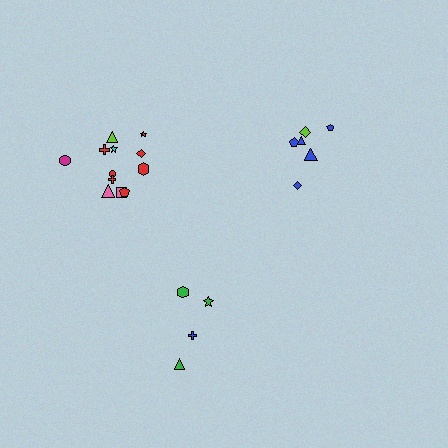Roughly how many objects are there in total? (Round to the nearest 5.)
Roughly 20 objects in total.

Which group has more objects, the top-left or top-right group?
The top-left group.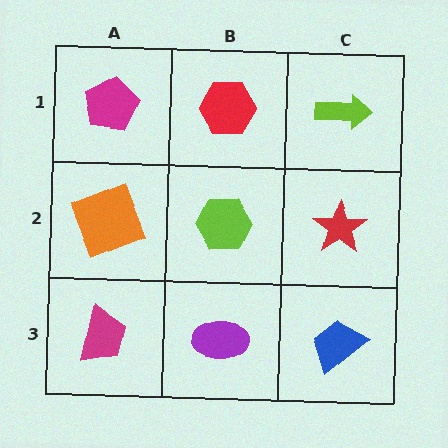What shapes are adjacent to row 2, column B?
A red hexagon (row 1, column B), a purple ellipse (row 3, column B), an orange square (row 2, column A), a red star (row 2, column C).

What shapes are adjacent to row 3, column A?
An orange square (row 2, column A), a purple ellipse (row 3, column B).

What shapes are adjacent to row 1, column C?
A red star (row 2, column C), a red hexagon (row 1, column B).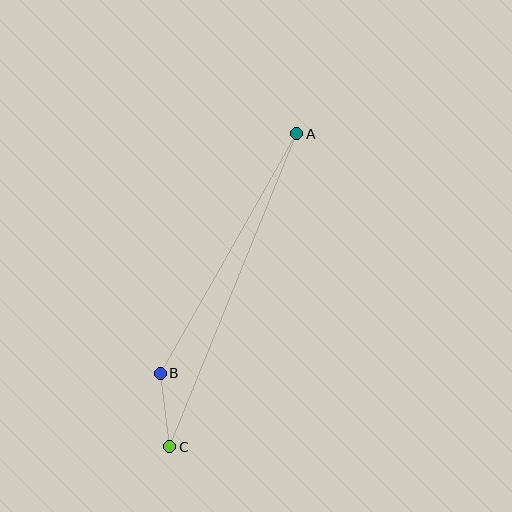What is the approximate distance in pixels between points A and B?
The distance between A and B is approximately 276 pixels.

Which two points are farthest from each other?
Points A and C are farthest from each other.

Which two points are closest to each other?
Points B and C are closest to each other.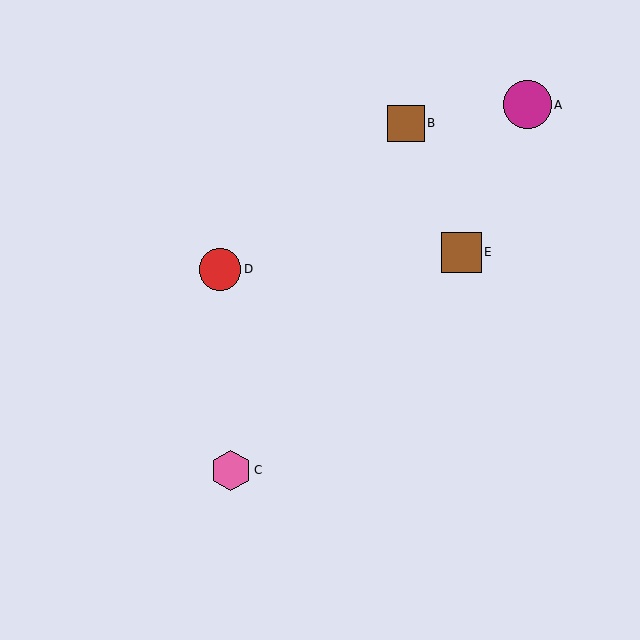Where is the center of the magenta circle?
The center of the magenta circle is at (527, 105).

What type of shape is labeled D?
Shape D is a red circle.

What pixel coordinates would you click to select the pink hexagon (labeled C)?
Click at (231, 470) to select the pink hexagon C.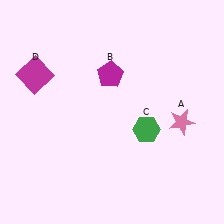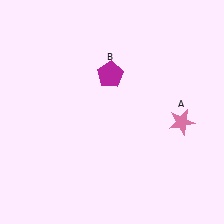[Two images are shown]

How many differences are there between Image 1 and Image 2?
There are 2 differences between the two images.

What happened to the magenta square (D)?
The magenta square (D) was removed in Image 2. It was in the top-left area of Image 1.